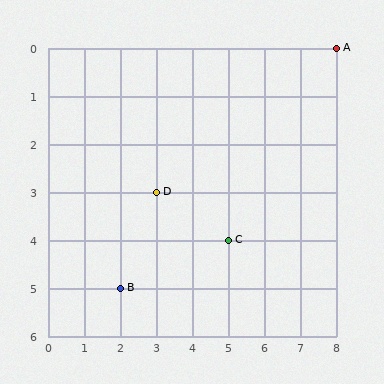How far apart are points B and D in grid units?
Points B and D are 1 column and 2 rows apart (about 2.2 grid units diagonally).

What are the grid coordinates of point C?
Point C is at grid coordinates (5, 4).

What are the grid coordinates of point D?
Point D is at grid coordinates (3, 3).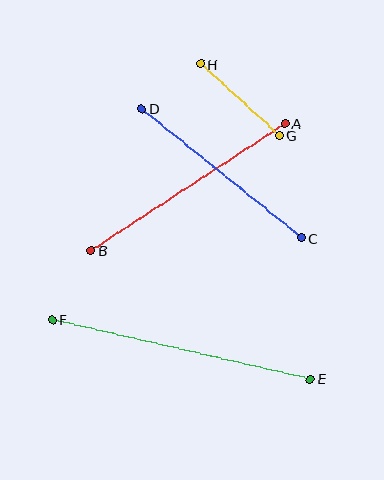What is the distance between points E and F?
The distance is approximately 265 pixels.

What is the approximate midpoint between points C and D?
The midpoint is at approximately (222, 173) pixels.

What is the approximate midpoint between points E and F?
The midpoint is at approximately (181, 349) pixels.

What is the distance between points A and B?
The distance is approximately 232 pixels.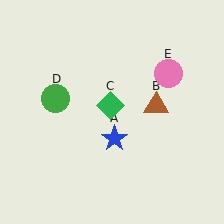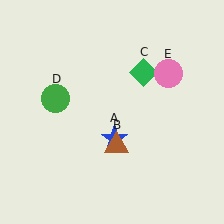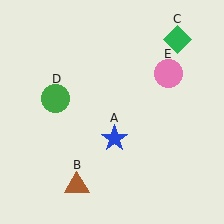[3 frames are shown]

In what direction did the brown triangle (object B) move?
The brown triangle (object B) moved down and to the left.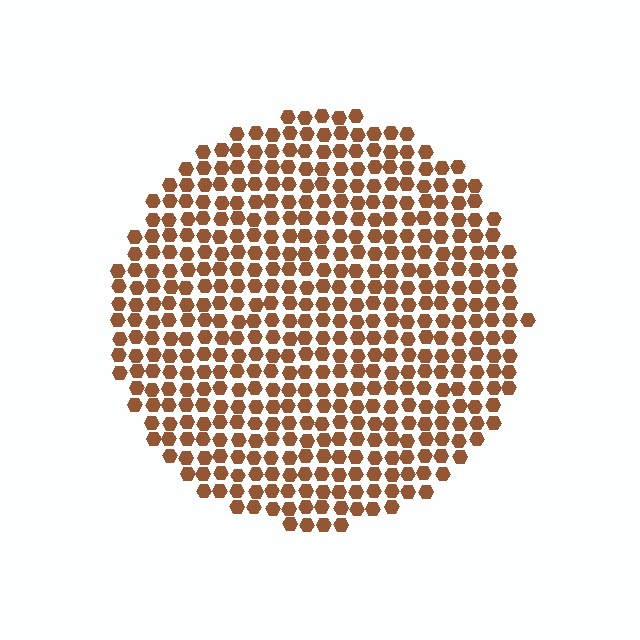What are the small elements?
The small elements are hexagons.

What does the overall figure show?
The overall figure shows a circle.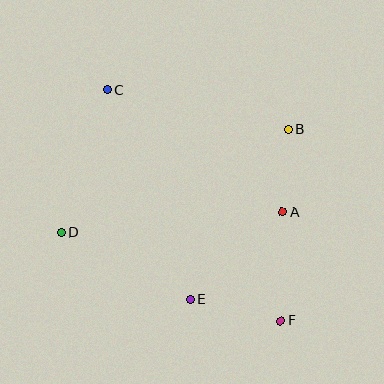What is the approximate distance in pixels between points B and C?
The distance between B and C is approximately 186 pixels.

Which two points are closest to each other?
Points A and B are closest to each other.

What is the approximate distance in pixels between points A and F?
The distance between A and F is approximately 109 pixels.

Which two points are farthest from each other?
Points C and F are farthest from each other.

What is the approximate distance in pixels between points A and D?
The distance between A and D is approximately 222 pixels.